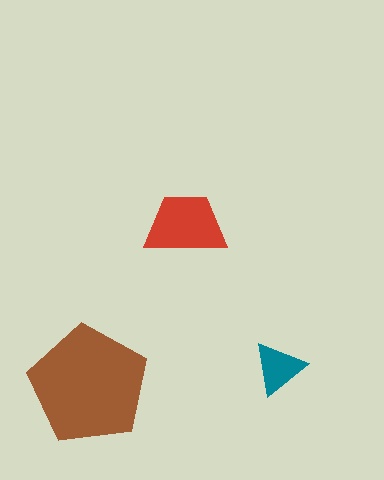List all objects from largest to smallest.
The brown pentagon, the red trapezoid, the teal triangle.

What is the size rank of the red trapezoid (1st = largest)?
2nd.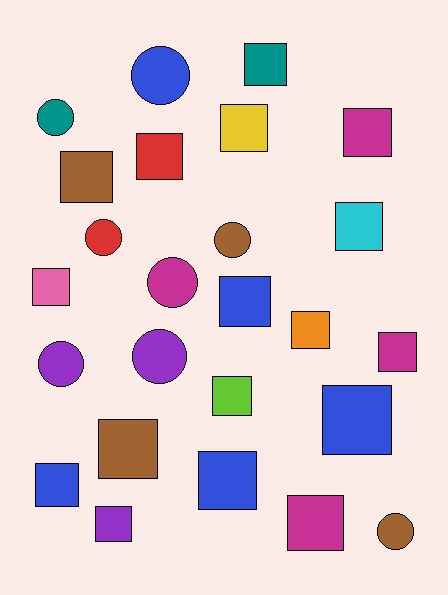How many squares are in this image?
There are 17 squares.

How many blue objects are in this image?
There are 5 blue objects.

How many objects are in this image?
There are 25 objects.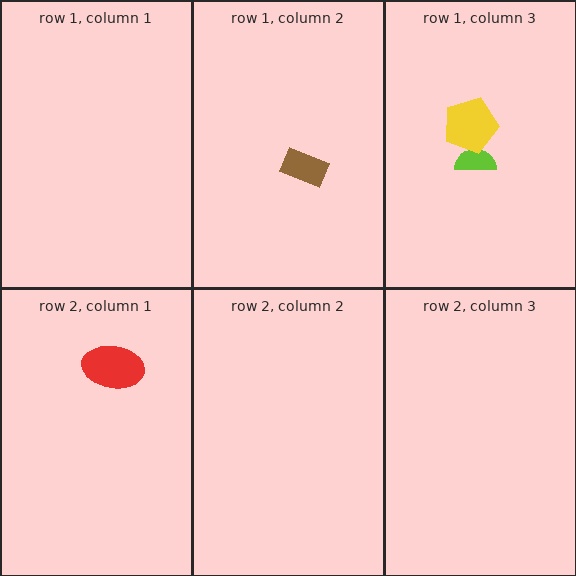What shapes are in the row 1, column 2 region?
The brown rectangle.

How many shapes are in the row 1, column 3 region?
2.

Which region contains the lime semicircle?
The row 1, column 3 region.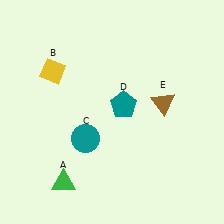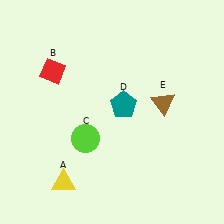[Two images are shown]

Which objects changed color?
A changed from green to yellow. B changed from yellow to red. C changed from teal to lime.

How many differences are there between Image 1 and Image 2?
There are 3 differences between the two images.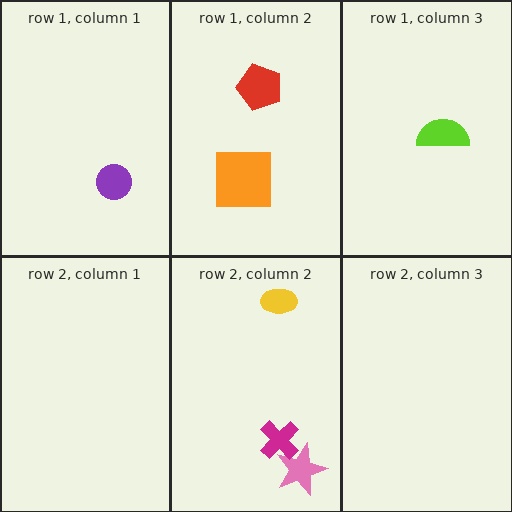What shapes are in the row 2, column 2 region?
The yellow ellipse, the pink star, the magenta cross.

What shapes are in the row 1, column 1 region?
The purple circle.